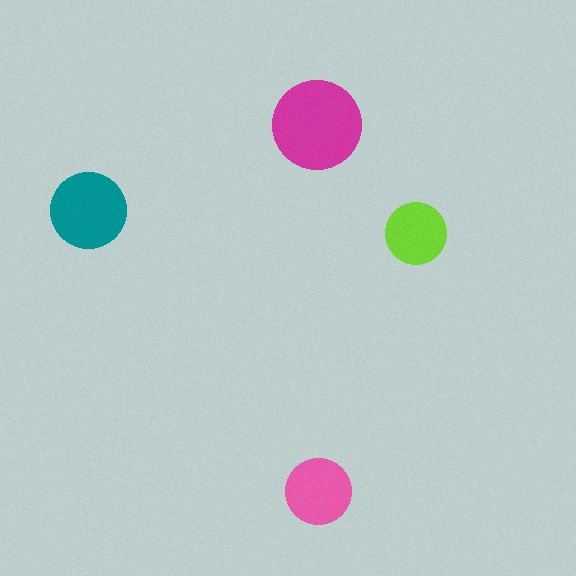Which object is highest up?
The magenta circle is topmost.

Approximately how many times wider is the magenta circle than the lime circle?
About 1.5 times wider.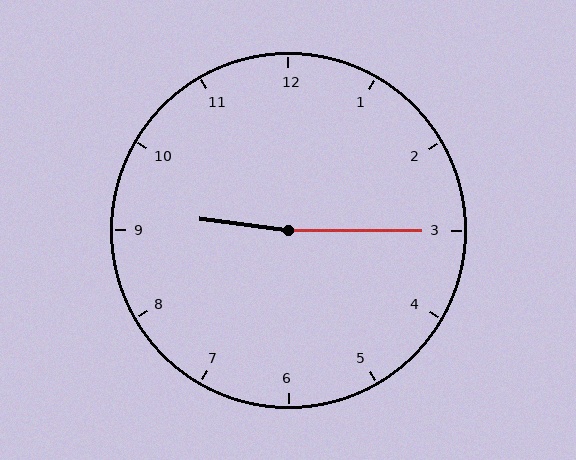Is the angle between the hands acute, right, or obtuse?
It is obtuse.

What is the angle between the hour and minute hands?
Approximately 172 degrees.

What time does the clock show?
9:15.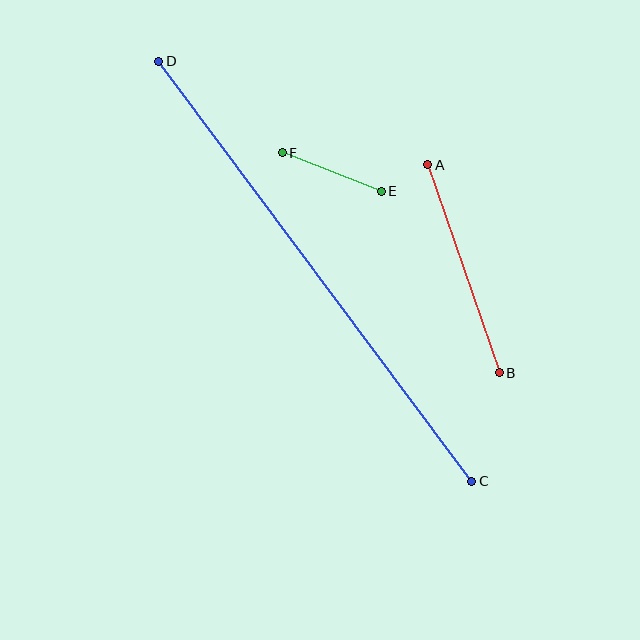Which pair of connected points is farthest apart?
Points C and D are farthest apart.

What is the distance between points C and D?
The distance is approximately 524 pixels.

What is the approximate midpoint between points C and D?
The midpoint is at approximately (315, 271) pixels.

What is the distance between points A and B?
The distance is approximately 220 pixels.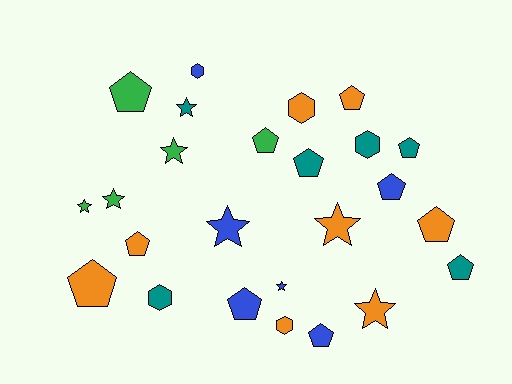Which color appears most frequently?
Orange, with 8 objects.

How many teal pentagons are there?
There are 3 teal pentagons.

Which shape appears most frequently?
Pentagon, with 12 objects.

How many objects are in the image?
There are 25 objects.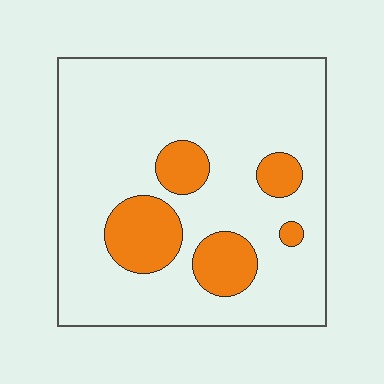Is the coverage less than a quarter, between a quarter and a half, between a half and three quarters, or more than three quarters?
Less than a quarter.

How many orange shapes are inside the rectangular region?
5.